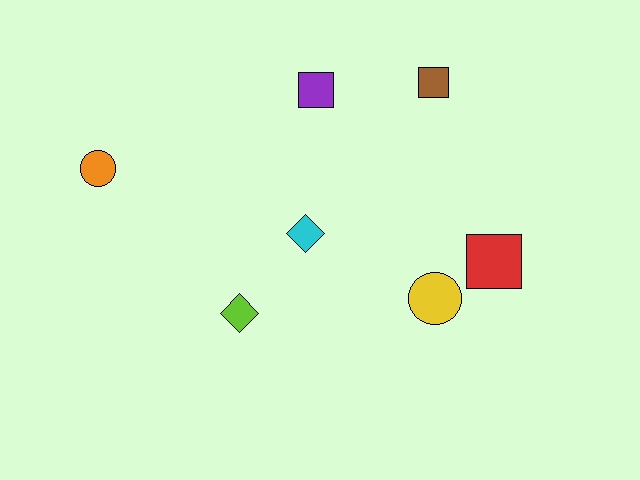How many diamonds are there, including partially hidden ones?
There are 2 diamonds.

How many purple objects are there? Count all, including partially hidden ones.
There is 1 purple object.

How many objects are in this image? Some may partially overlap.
There are 7 objects.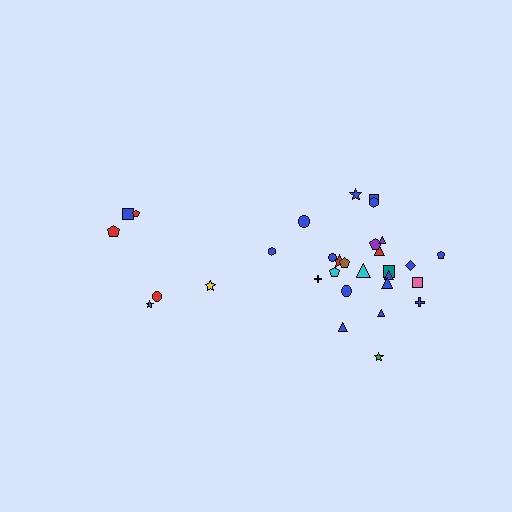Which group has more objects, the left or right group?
The right group.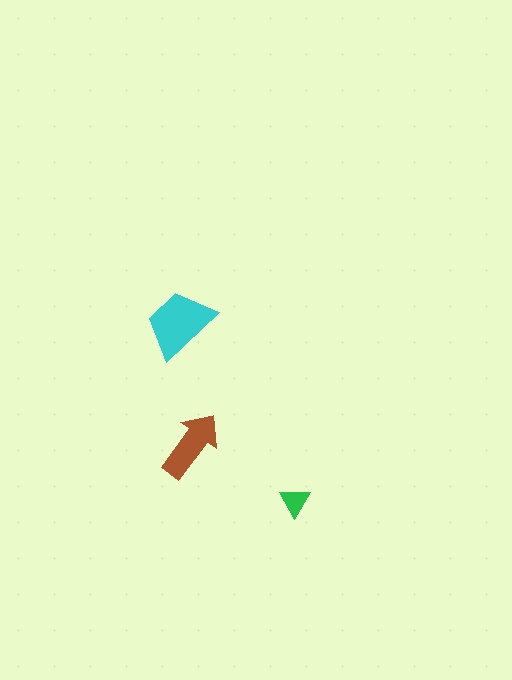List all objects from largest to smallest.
The cyan trapezoid, the brown arrow, the green triangle.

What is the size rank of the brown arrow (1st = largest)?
2nd.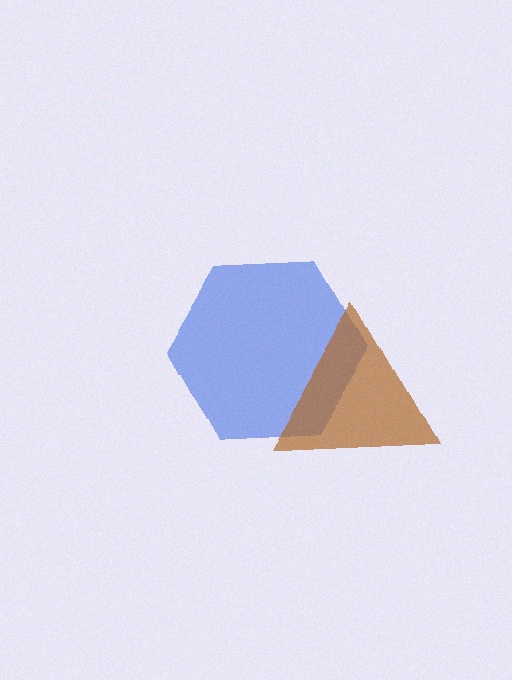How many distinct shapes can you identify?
There are 2 distinct shapes: a blue hexagon, a brown triangle.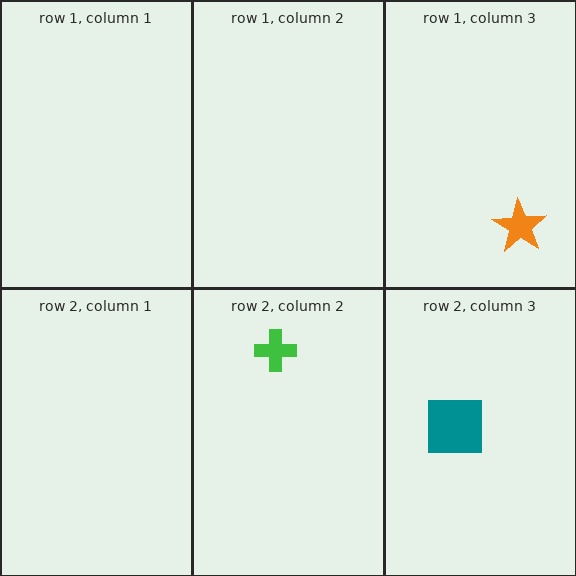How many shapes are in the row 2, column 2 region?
1.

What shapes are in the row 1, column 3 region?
The orange star.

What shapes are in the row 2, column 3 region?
The teal square.